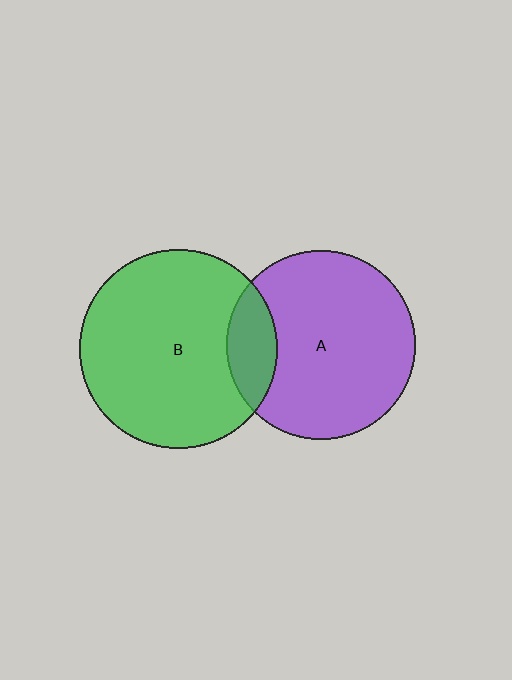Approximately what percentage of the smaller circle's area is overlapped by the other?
Approximately 15%.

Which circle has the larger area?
Circle B (green).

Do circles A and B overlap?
Yes.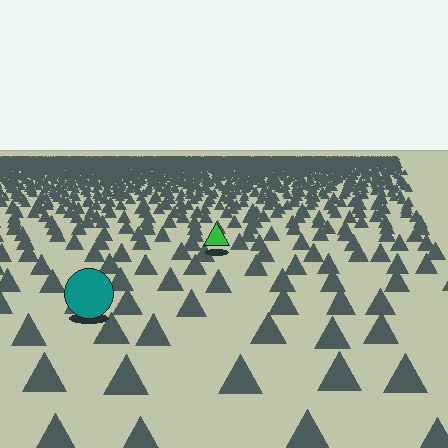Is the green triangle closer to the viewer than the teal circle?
No. The teal circle is closer — you can tell from the texture gradient: the ground texture is coarser near it.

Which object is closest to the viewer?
The teal circle is closest. The texture marks near it are larger and more spread out.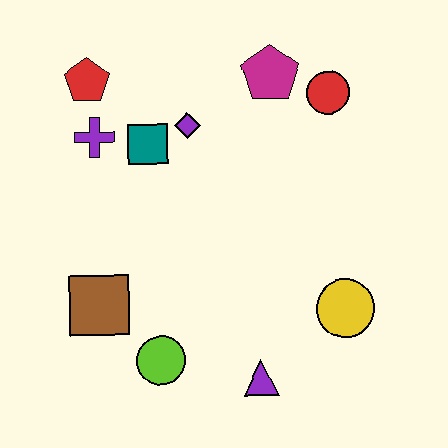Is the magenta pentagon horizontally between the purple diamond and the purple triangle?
No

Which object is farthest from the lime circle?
The red circle is farthest from the lime circle.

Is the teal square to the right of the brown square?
Yes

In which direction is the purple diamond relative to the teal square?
The purple diamond is to the right of the teal square.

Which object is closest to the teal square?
The purple diamond is closest to the teal square.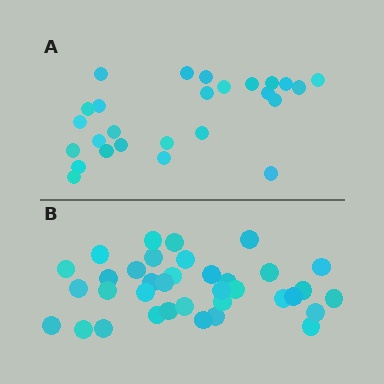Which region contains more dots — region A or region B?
Region B (the bottom region) has more dots.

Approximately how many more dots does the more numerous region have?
Region B has roughly 10 or so more dots than region A.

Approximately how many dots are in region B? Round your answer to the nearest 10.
About 40 dots. (The exact count is 36, which rounds to 40.)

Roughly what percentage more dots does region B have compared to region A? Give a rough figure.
About 40% more.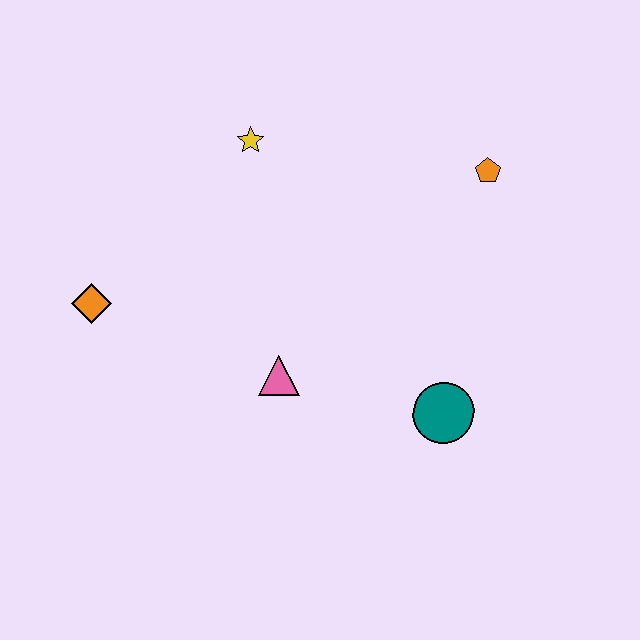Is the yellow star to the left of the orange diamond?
No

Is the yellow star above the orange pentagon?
Yes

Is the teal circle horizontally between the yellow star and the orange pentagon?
Yes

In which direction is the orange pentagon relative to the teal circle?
The orange pentagon is above the teal circle.